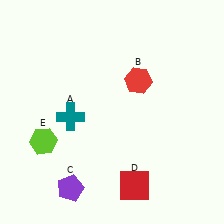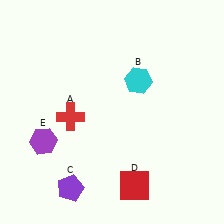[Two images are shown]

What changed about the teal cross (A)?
In Image 1, A is teal. In Image 2, it changed to red.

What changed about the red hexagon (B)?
In Image 1, B is red. In Image 2, it changed to cyan.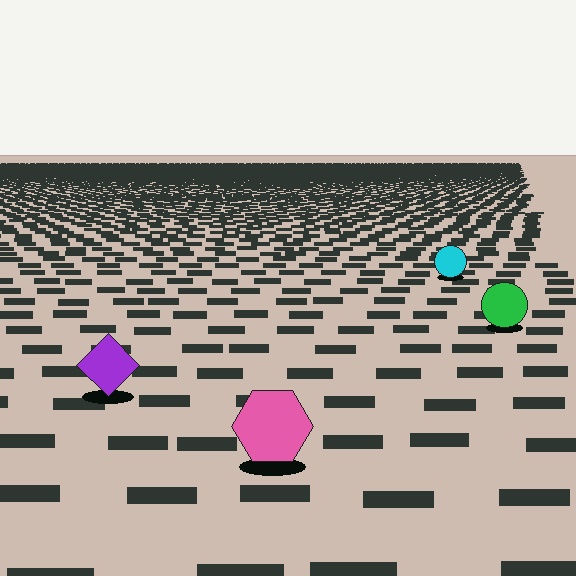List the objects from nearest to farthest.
From nearest to farthest: the pink hexagon, the purple diamond, the green circle, the cyan circle.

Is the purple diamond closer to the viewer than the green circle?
Yes. The purple diamond is closer — you can tell from the texture gradient: the ground texture is coarser near it.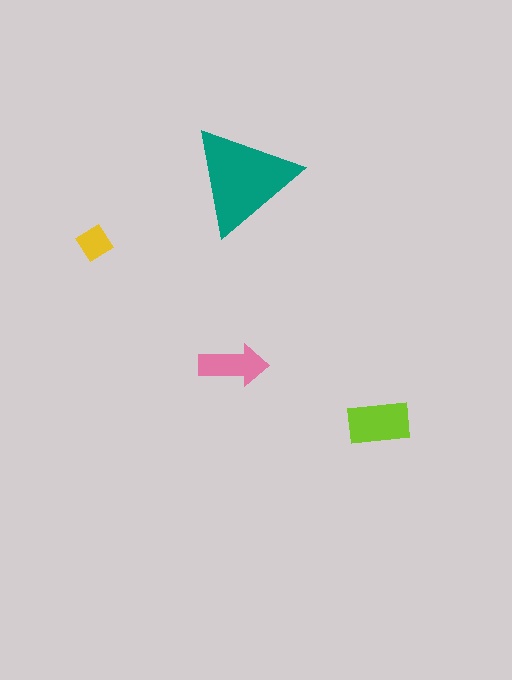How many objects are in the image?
There are 4 objects in the image.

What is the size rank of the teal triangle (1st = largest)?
1st.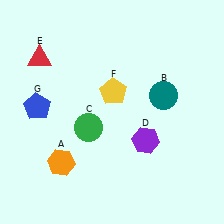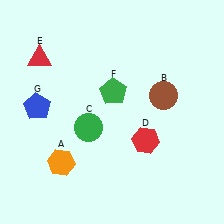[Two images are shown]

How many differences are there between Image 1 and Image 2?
There are 3 differences between the two images.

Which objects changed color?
B changed from teal to brown. D changed from purple to red. F changed from yellow to green.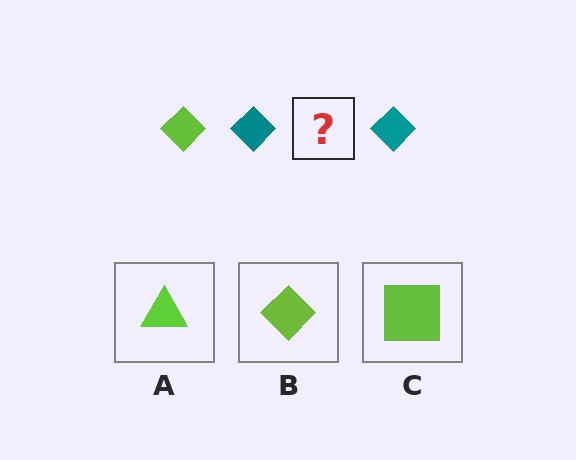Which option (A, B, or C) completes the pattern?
B.